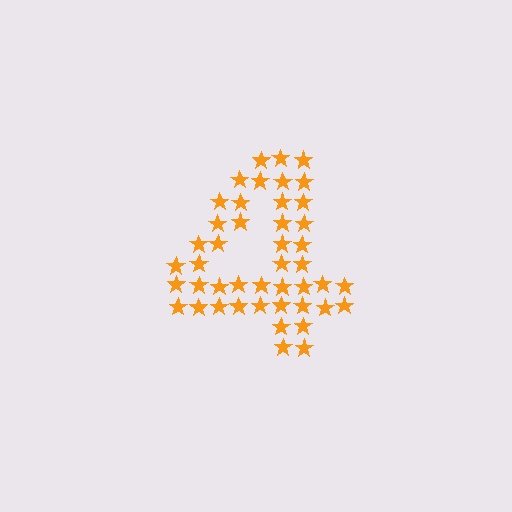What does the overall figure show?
The overall figure shows the digit 4.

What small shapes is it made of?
It is made of small stars.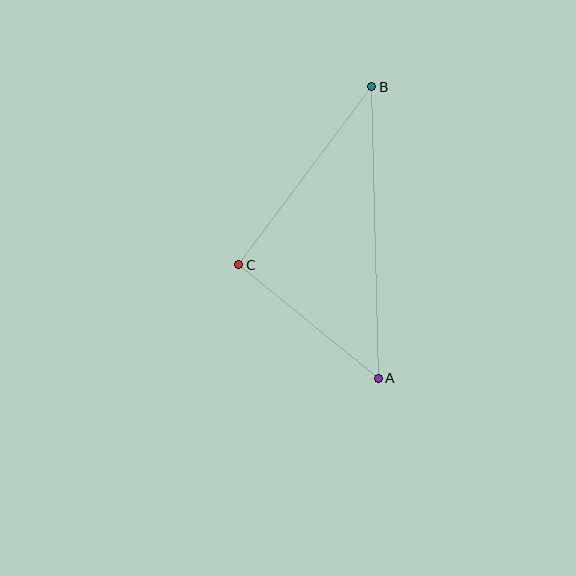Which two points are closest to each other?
Points A and C are closest to each other.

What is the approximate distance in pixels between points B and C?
The distance between B and C is approximately 222 pixels.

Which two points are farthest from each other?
Points A and B are farthest from each other.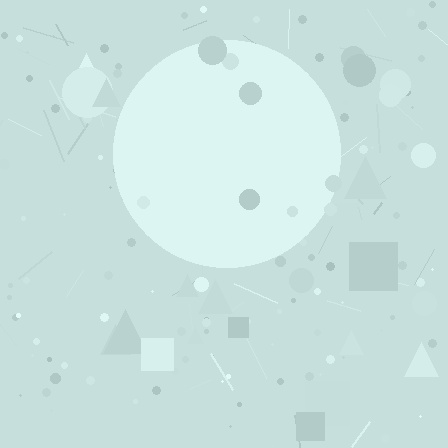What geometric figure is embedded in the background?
A circle is embedded in the background.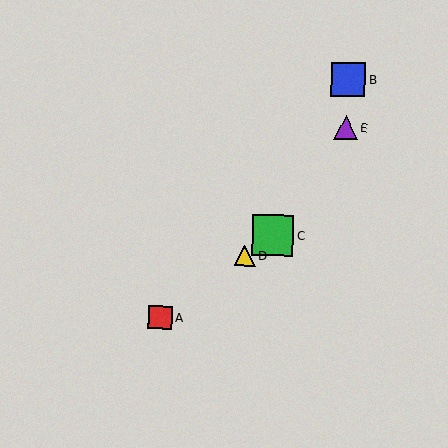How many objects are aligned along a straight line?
3 objects (A, C, D) are aligned along a straight line.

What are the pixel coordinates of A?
Object A is at (160, 317).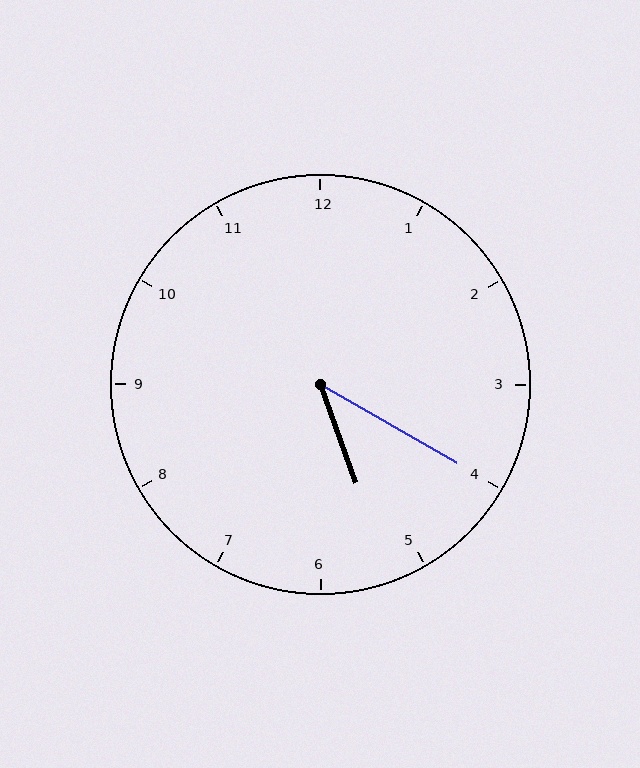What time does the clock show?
5:20.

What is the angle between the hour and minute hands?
Approximately 40 degrees.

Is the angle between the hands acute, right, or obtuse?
It is acute.